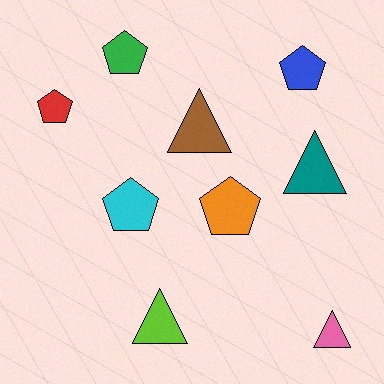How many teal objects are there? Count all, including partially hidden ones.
There is 1 teal object.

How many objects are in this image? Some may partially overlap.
There are 9 objects.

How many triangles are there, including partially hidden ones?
There are 4 triangles.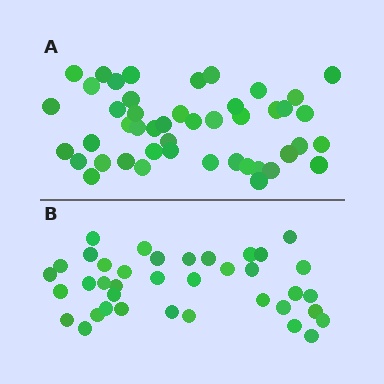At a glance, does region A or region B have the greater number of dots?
Region A (the top region) has more dots.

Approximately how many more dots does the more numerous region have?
Region A has roughly 8 or so more dots than region B.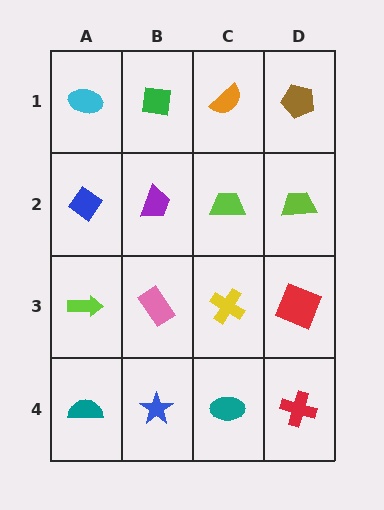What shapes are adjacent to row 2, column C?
An orange semicircle (row 1, column C), a yellow cross (row 3, column C), a purple trapezoid (row 2, column B), a lime trapezoid (row 2, column D).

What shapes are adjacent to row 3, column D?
A lime trapezoid (row 2, column D), a red cross (row 4, column D), a yellow cross (row 3, column C).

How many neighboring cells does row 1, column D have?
2.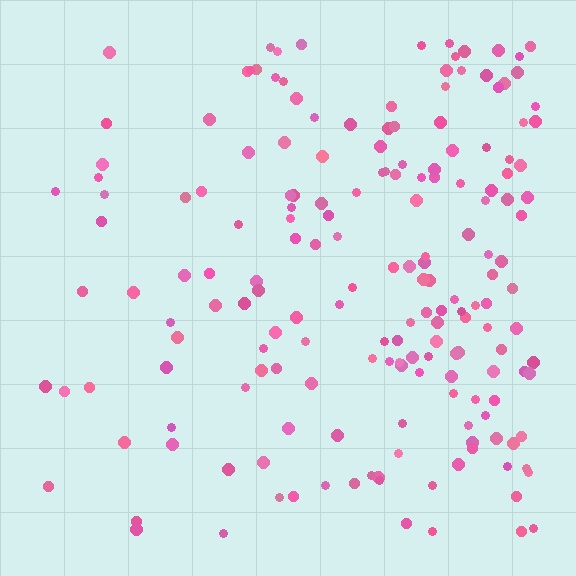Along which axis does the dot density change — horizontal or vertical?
Horizontal.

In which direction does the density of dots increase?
From left to right, with the right side densest.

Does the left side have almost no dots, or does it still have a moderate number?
Still a moderate number, just noticeably fewer than the right.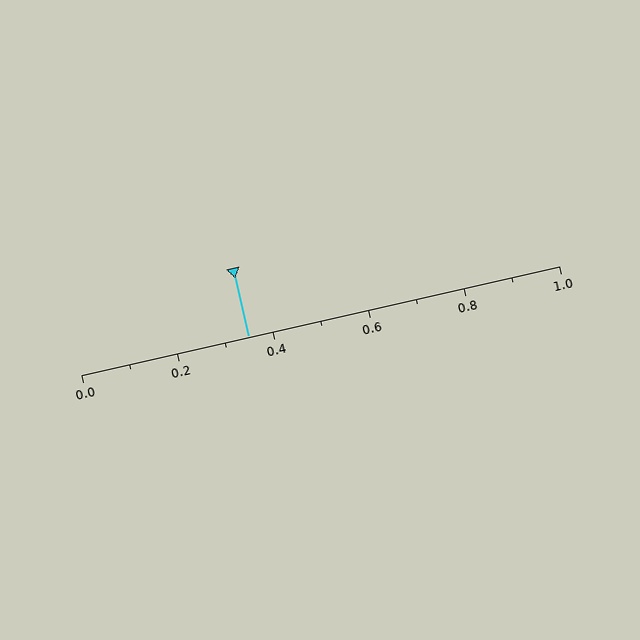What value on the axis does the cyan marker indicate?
The marker indicates approximately 0.35.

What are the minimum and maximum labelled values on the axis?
The axis runs from 0.0 to 1.0.